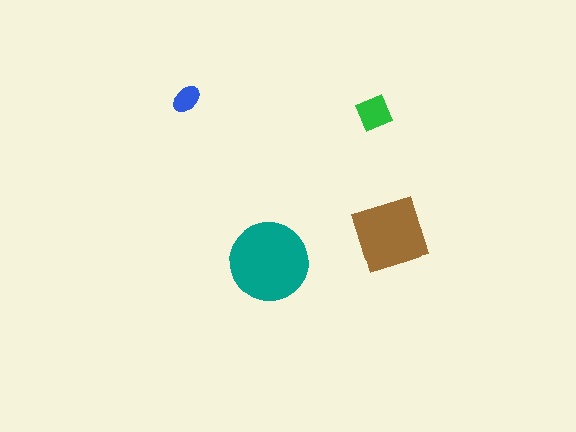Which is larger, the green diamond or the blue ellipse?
The green diamond.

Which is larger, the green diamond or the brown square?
The brown square.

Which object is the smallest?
The blue ellipse.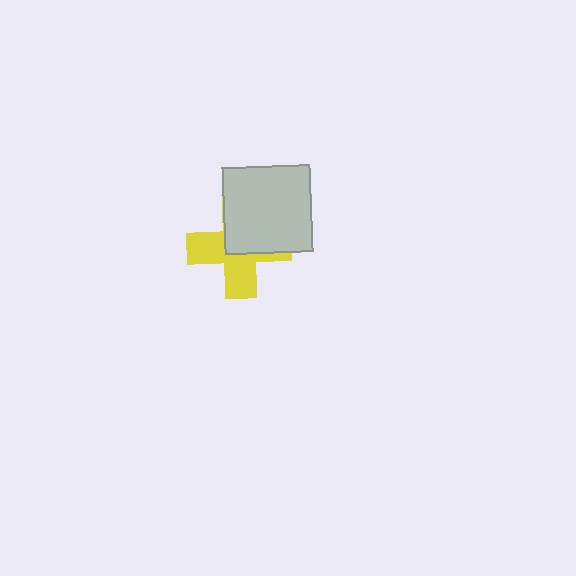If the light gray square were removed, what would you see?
You would see the complete yellow cross.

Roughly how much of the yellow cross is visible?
About half of it is visible (roughly 51%).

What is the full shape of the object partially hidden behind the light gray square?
The partially hidden object is a yellow cross.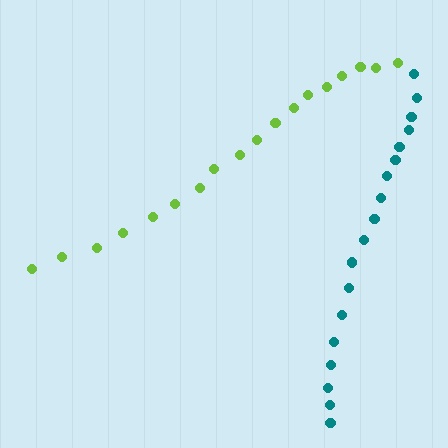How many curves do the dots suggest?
There are 2 distinct paths.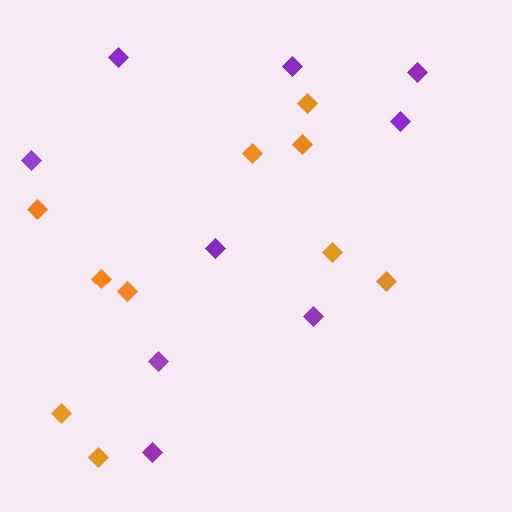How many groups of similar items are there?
There are 2 groups: one group of purple diamonds (9) and one group of orange diamonds (10).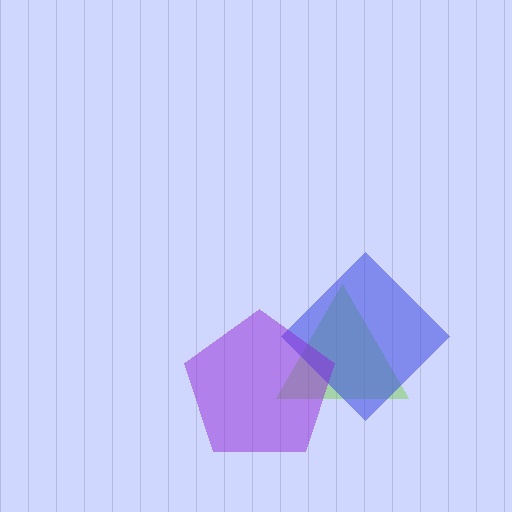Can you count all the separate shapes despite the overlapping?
Yes, there are 3 separate shapes.